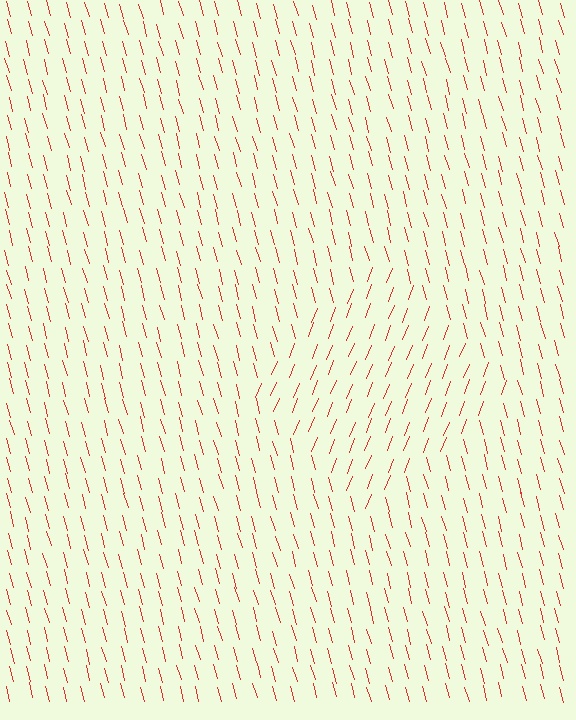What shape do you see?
I see a diamond.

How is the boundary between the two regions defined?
The boundary is defined purely by a change in line orientation (approximately 37 degrees difference). All lines are the same color and thickness.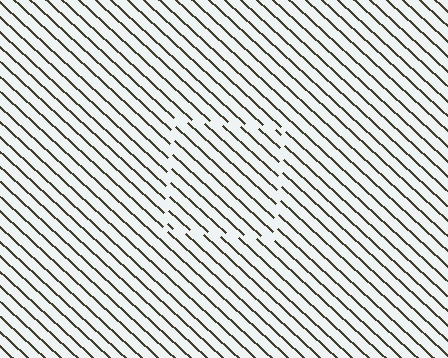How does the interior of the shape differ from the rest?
The interior of the shape contains the same grating, shifted by half a period — the contour is defined by the phase discontinuity where line-ends from the inner and outer gratings abut.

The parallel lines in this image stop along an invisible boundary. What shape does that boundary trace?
An illusory square. The interior of the shape contains the same grating, shifted by half a period — the contour is defined by the phase discontinuity where line-ends from the inner and outer gratings abut.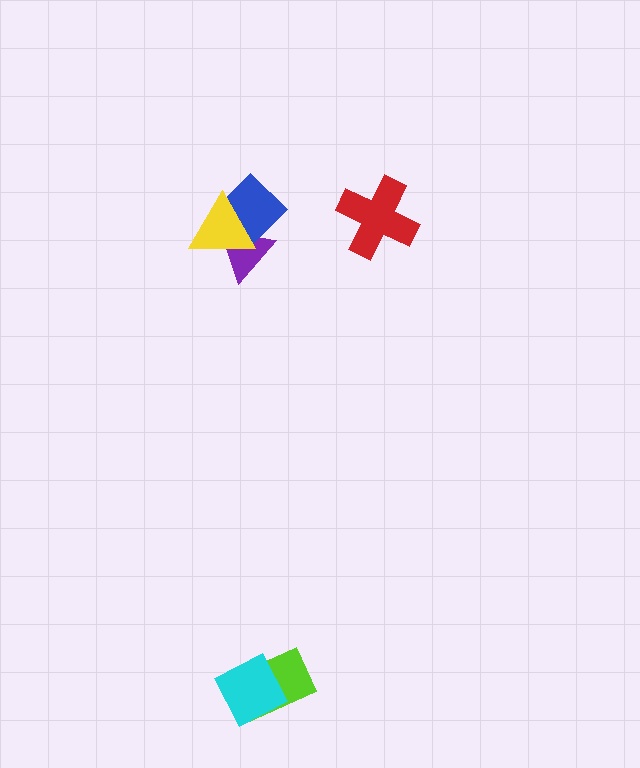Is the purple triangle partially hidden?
Yes, it is partially covered by another shape.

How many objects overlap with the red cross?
0 objects overlap with the red cross.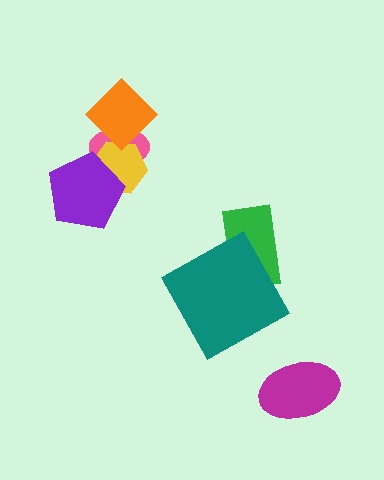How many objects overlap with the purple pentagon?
2 objects overlap with the purple pentagon.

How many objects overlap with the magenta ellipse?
0 objects overlap with the magenta ellipse.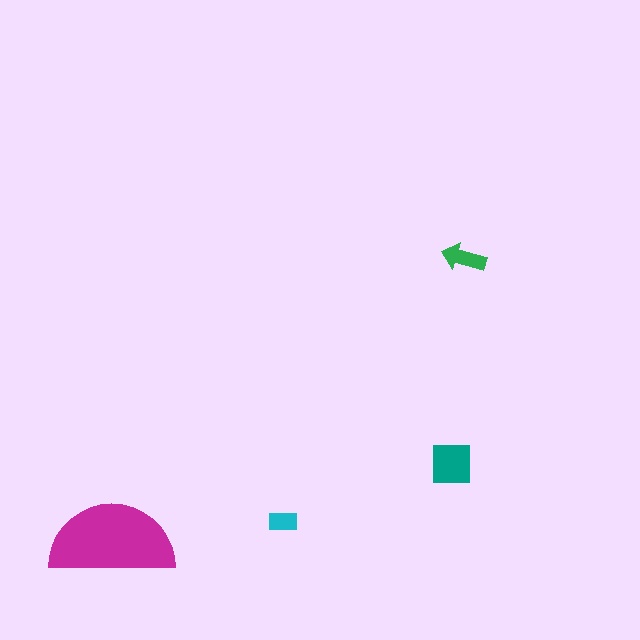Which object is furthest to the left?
The magenta semicircle is leftmost.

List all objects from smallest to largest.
The cyan rectangle, the green arrow, the teal square, the magenta semicircle.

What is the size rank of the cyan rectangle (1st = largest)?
4th.